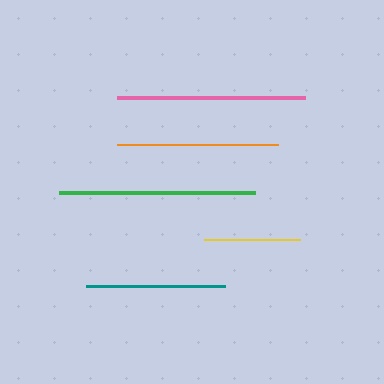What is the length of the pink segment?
The pink segment is approximately 187 pixels long.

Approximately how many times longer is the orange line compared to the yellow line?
The orange line is approximately 1.7 times the length of the yellow line.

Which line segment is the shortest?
The yellow line is the shortest at approximately 96 pixels.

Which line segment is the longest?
The green line is the longest at approximately 196 pixels.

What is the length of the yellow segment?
The yellow segment is approximately 96 pixels long.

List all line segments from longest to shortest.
From longest to shortest: green, pink, orange, teal, yellow.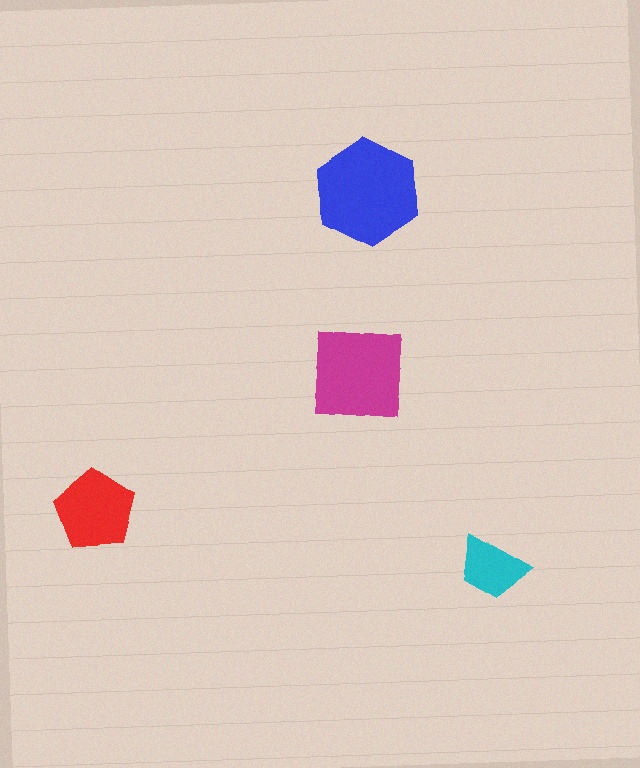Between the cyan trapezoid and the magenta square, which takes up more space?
The magenta square.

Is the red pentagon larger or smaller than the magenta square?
Smaller.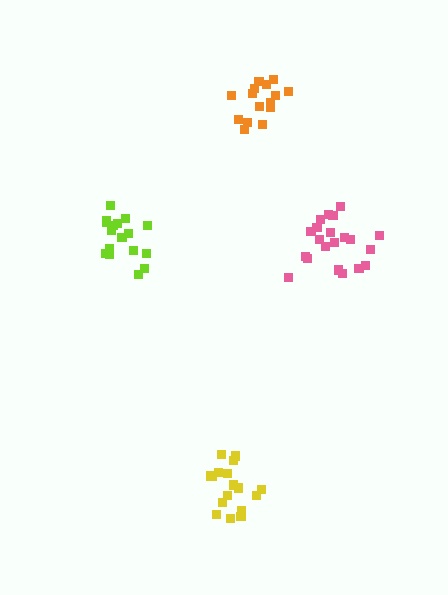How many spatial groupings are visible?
There are 4 spatial groupings.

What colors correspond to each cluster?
The clusters are colored: lime, orange, pink, yellow.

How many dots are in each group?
Group 1: 17 dots, Group 2: 15 dots, Group 3: 21 dots, Group 4: 18 dots (71 total).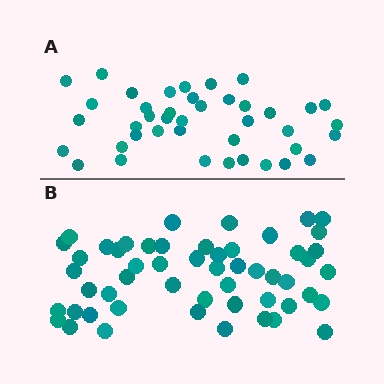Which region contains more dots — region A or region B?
Region B (the bottom region) has more dots.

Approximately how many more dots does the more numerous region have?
Region B has roughly 12 or so more dots than region A.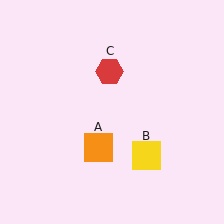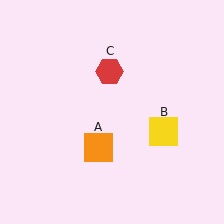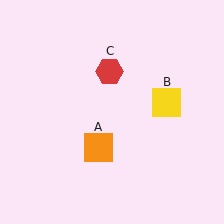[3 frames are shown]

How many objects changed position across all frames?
1 object changed position: yellow square (object B).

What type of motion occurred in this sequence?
The yellow square (object B) rotated counterclockwise around the center of the scene.